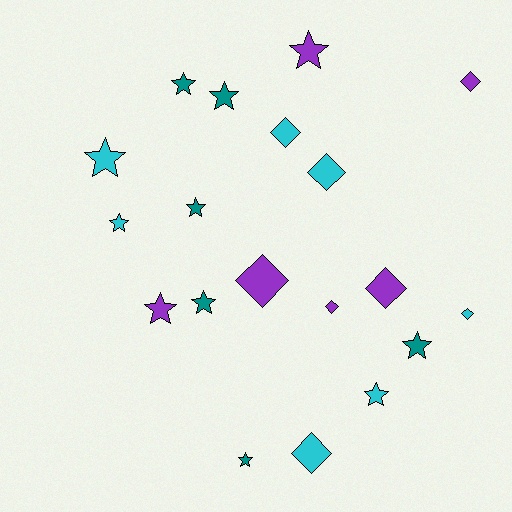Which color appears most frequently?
Cyan, with 7 objects.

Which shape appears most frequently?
Star, with 11 objects.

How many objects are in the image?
There are 19 objects.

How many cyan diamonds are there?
There are 4 cyan diamonds.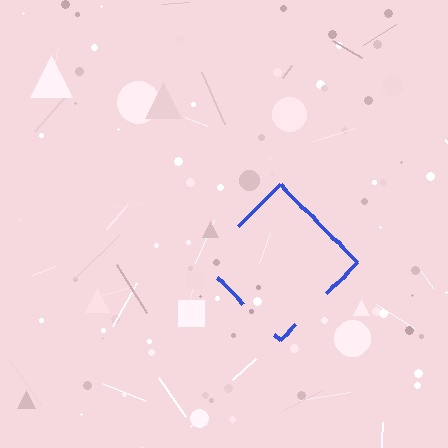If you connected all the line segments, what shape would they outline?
They would outline a diamond.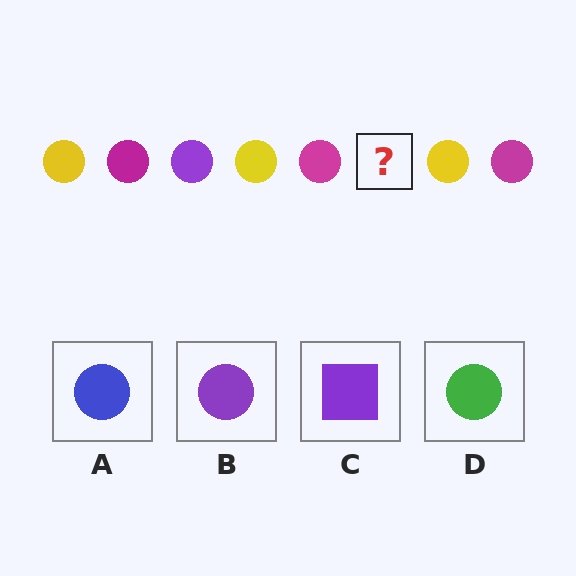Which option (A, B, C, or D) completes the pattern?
B.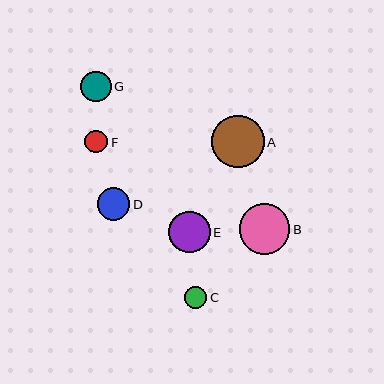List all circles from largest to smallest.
From largest to smallest: A, B, E, D, G, F, C.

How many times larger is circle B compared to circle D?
Circle B is approximately 1.6 times the size of circle D.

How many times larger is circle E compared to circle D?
Circle E is approximately 1.3 times the size of circle D.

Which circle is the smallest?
Circle C is the smallest with a size of approximately 22 pixels.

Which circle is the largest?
Circle A is the largest with a size of approximately 53 pixels.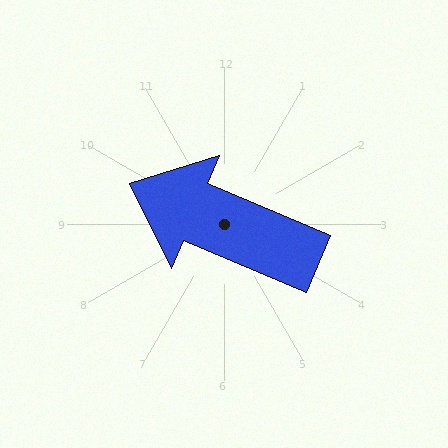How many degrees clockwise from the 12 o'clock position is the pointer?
Approximately 293 degrees.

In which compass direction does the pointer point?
Northwest.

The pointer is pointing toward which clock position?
Roughly 10 o'clock.